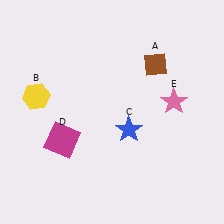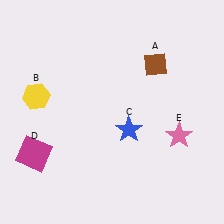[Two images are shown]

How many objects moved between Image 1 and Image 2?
2 objects moved between the two images.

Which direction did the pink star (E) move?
The pink star (E) moved down.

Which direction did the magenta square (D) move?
The magenta square (D) moved left.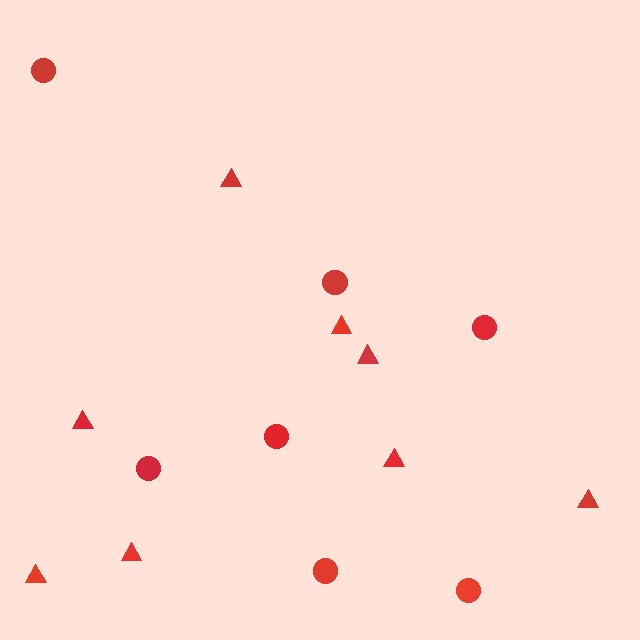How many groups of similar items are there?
There are 2 groups: one group of circles (7) and one group of triangles (8).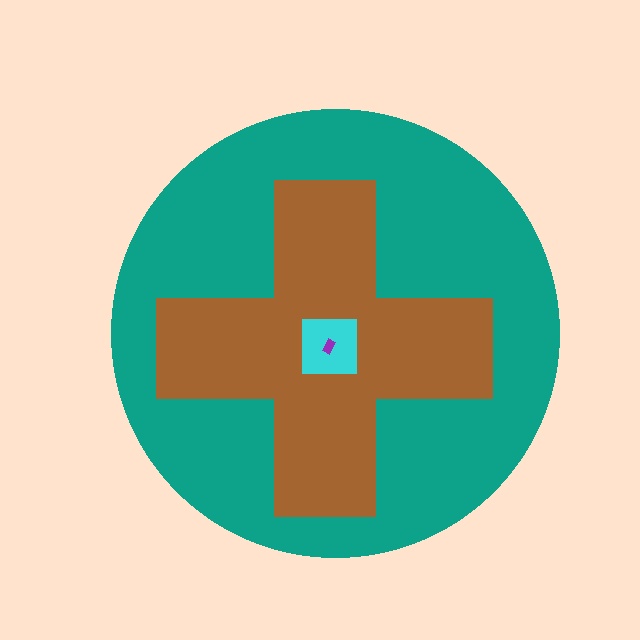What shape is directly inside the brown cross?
The cyan square.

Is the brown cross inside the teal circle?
Yes.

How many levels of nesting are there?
4.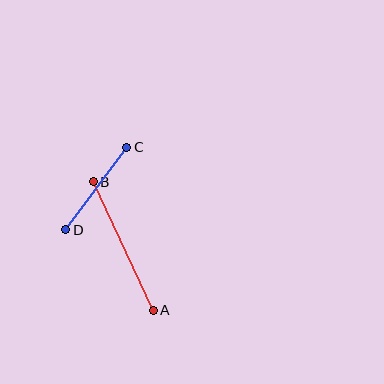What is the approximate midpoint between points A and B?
The midpoint is at approximately (123, 246) pixels.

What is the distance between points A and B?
The distance is approximately 142 pixels.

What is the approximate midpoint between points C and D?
The midpoint is at approximately (96, 188) pixels.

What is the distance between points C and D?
The distance is approximately 103 pixels.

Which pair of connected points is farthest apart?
Points A and B are farthest apart.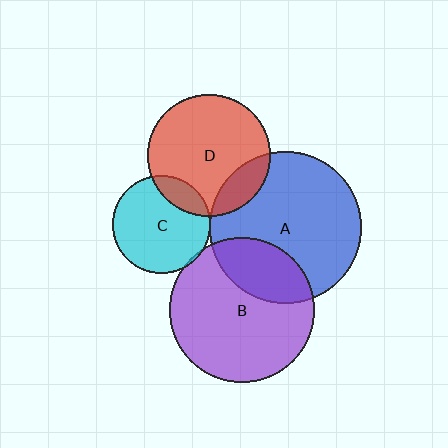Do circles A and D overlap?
Yes.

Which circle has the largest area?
Circle A (blue).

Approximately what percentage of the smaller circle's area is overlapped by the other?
Approximately 15%.